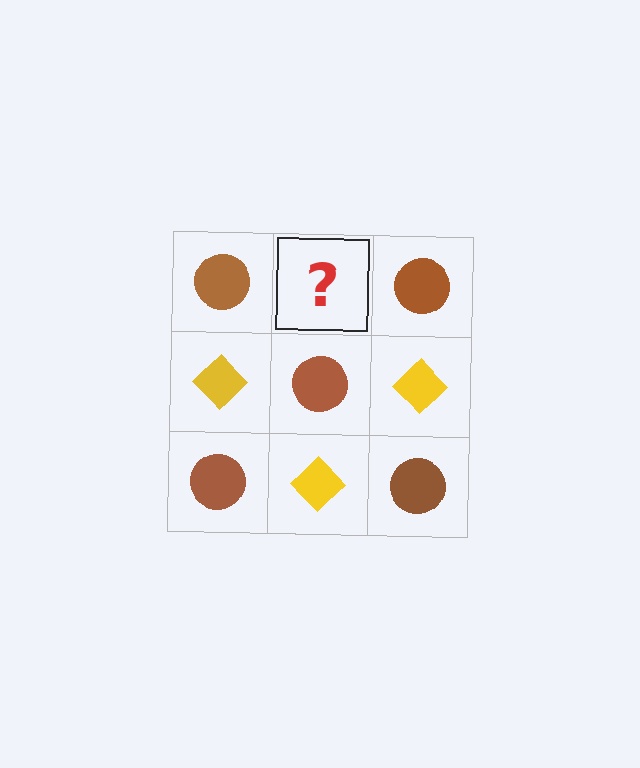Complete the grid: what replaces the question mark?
The question mark should be replaced with a yellow diamond.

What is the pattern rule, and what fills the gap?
The rule is that it alternates brown circle and yellow diamond in a checkerboard pattern. The gap should be filled with a yellow diamond.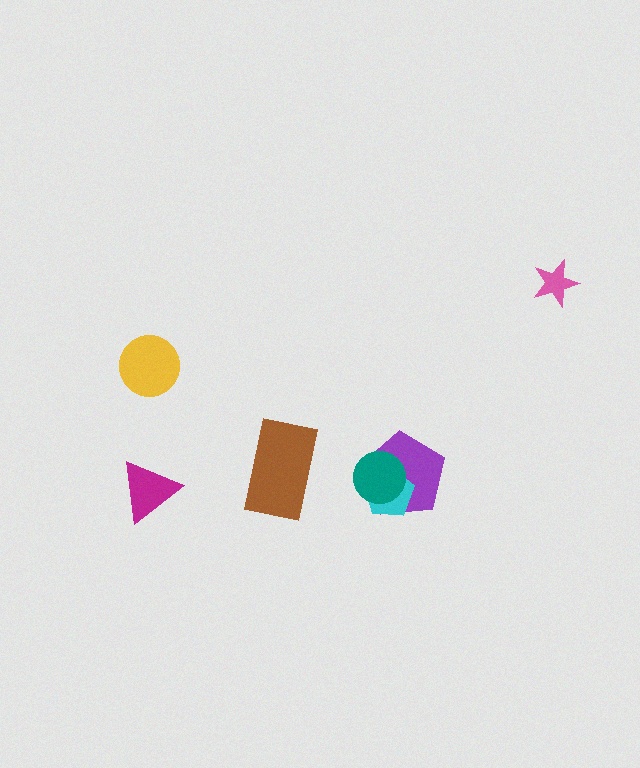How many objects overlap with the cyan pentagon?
2 objects overlap with the cyan pentagon.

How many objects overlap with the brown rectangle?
0 objects overlap with the brown rectangle.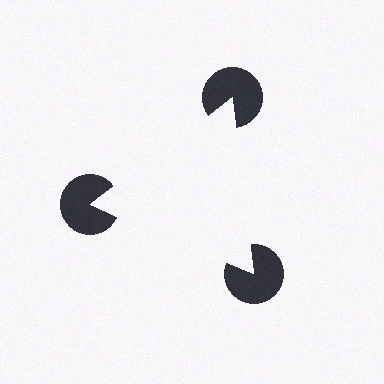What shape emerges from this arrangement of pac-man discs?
An illusory triangle — its edges are inferred from the aligned wedge cuts in the pac-man discs, not physically drawn.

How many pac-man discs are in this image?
There are 3 — one at each vertex of the illusory triangle.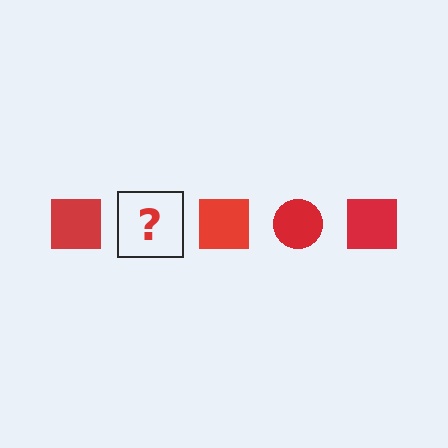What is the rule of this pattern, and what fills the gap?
The rule is that the pattern cycles through square, circle shapes in red. The gap should be filled with a red circle.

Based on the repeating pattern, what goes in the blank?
The blank should be a red circle.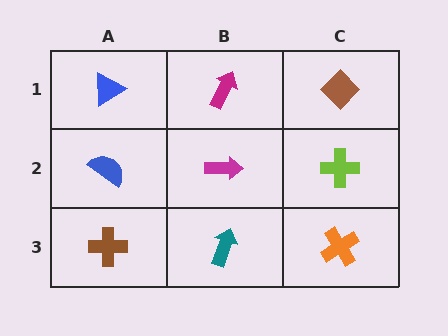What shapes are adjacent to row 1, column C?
A lime cross (row 2, column C), a magenta arrow (row 1, column B).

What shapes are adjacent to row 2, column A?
A blue triangle (row 1, column A), a brown cross (row 3, column A), a magenta arrow (row 2, column B).